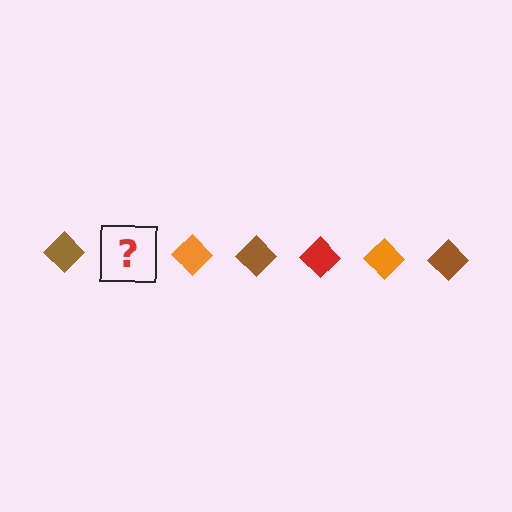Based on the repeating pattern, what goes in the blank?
The blank should be a red diamond.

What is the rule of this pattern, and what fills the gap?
The rule is that the pattern cycles through brown, red, orange diamonds. The gap should be filled with a red diamond.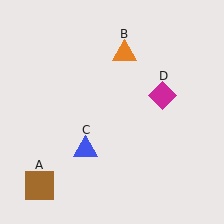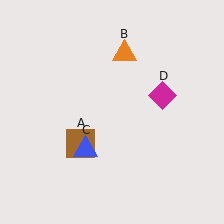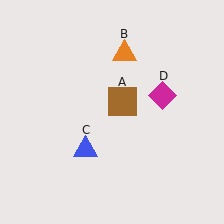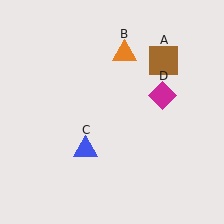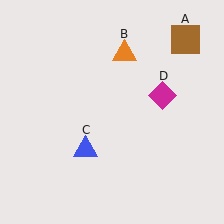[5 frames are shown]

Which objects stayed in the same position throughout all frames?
Orange triangle (object B) and blue triangle (object C) and magenta diamond (object D) remained stationary.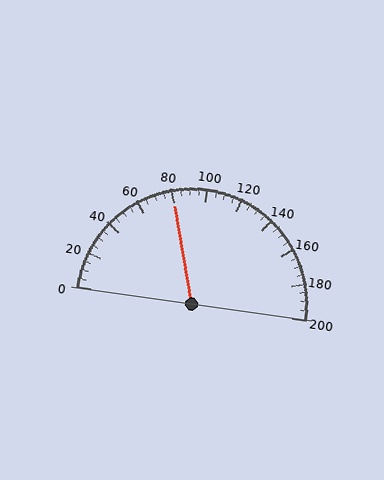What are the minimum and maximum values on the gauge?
The gauge ranges from 0 to 200.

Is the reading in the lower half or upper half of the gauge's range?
The reading is in the lower half of the range (0 to 200).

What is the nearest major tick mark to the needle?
The nearest major tick mark is 80.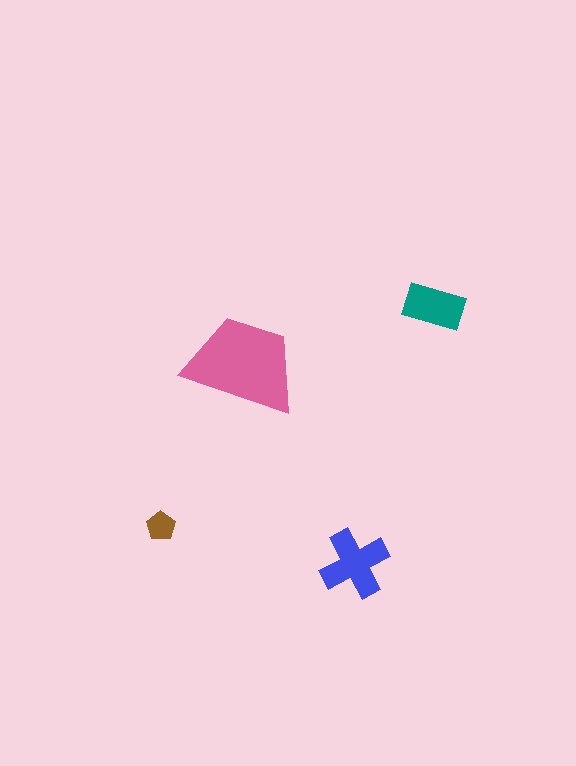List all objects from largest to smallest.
The pink trapezoid, the blue cross, the teal rectangle, the brown pentagon.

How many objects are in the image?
There are 4 objects in the image.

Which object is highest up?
The teal rectangle is topmost.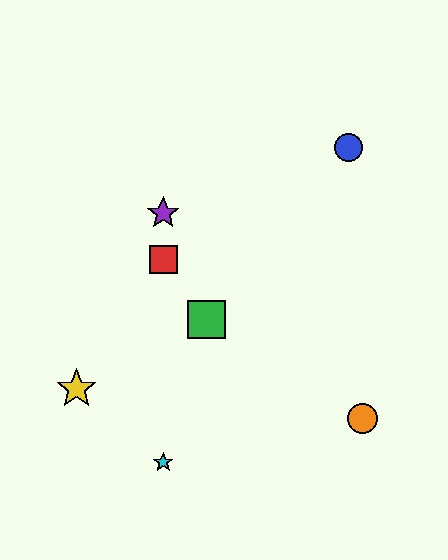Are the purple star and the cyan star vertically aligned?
Yes, both are at x≈163.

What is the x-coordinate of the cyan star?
The cyan star is at x≈163.